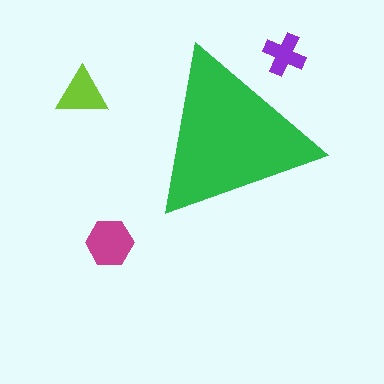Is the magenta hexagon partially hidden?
No, the magenta hexagon is fully visible.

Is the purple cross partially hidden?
Yes, the purple cross is partially hidden behind the green triangle.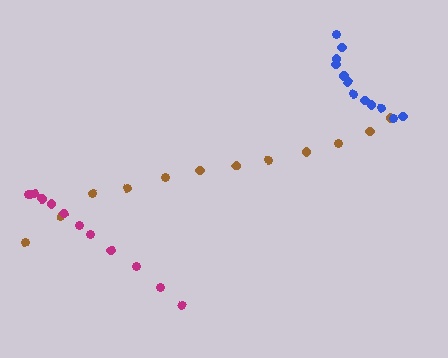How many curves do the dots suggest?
There are 3 distinct paths.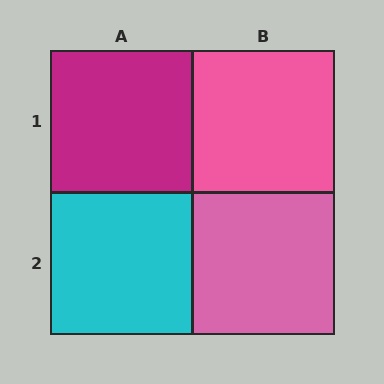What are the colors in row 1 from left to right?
Magenta, pink.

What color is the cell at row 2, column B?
Pink.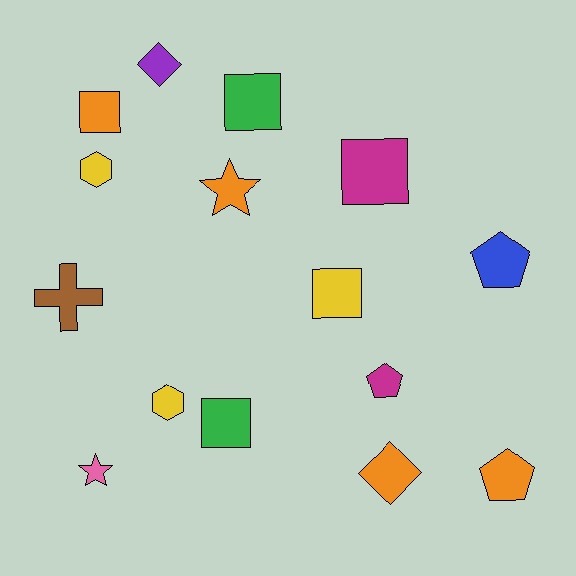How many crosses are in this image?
There is 1 cross.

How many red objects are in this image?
There are no red objects.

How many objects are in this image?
There are 15 objects.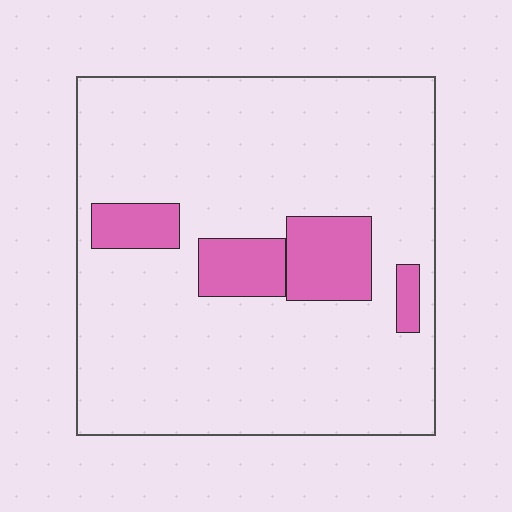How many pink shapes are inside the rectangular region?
4.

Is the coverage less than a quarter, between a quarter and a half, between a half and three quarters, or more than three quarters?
Less than a quarter.